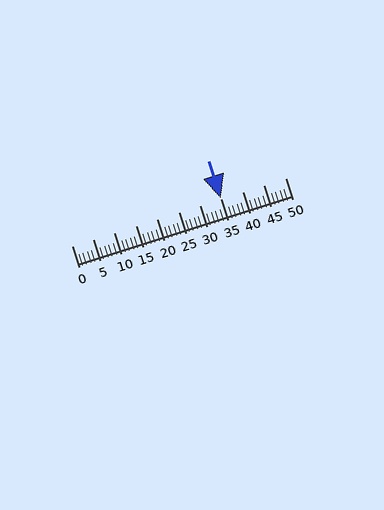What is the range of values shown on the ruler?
The ruler shows values from 0 to 50.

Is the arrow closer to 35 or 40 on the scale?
The arrow is closer to 35.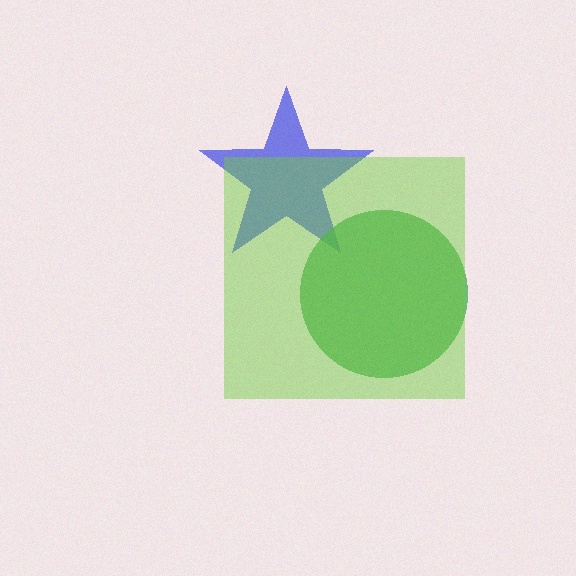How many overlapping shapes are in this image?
There are 3 overlapping shapes in the image.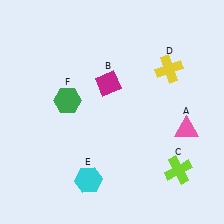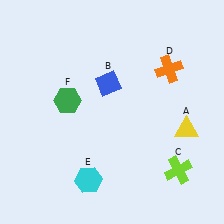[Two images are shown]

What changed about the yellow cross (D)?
In Image 1, D is yellow. In Image 2, it changed to orange.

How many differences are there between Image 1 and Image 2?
There are 3 differences between the two images.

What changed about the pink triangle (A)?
In Image 1, A is pink. In Image 2, it changed to yellow.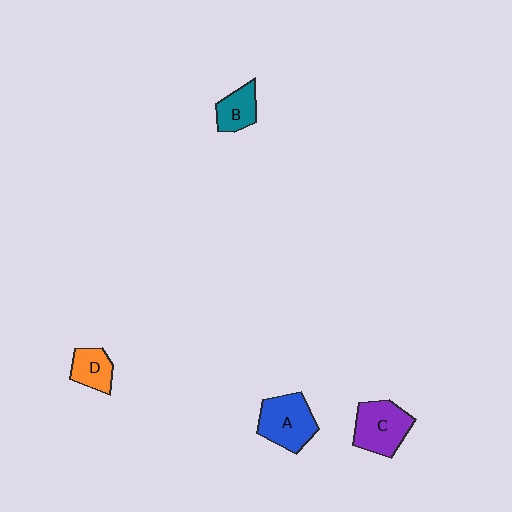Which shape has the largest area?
Shape A (blue).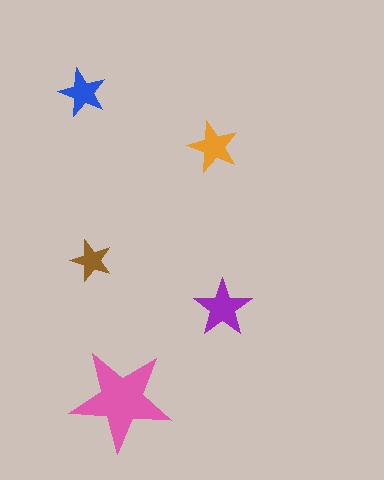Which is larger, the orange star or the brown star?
The orange one.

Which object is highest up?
The blue star is topmost.